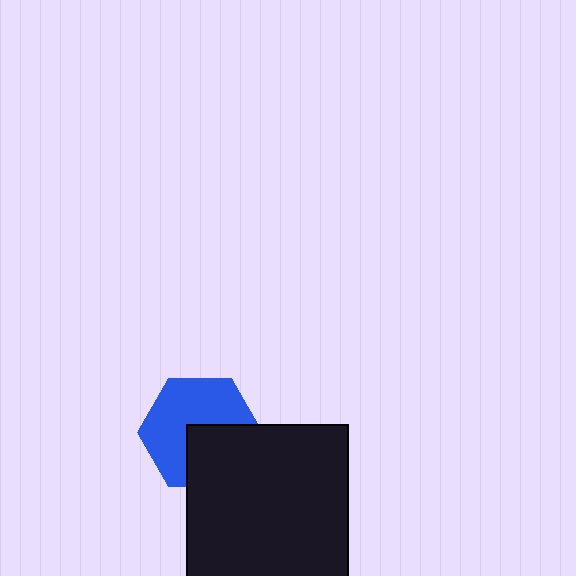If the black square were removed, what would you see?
You would see the complete blue hexagon.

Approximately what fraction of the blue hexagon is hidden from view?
Roughly 39% of the blue hexagon is hidden behind the black square.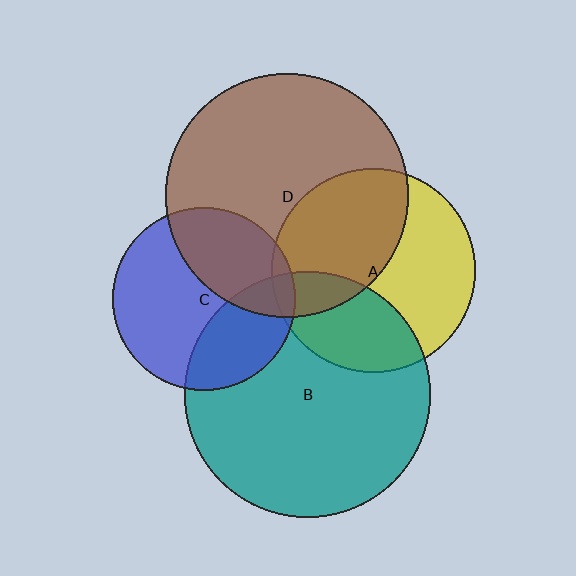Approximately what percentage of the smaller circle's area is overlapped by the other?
Approximately 30%.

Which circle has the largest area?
Circle B (teal).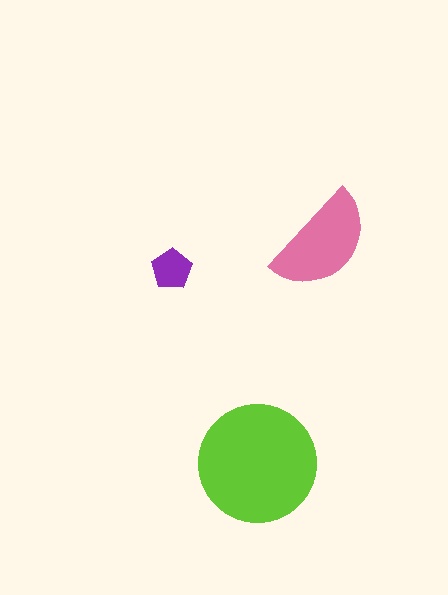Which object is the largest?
The lime circle.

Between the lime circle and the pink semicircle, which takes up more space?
The lime circle.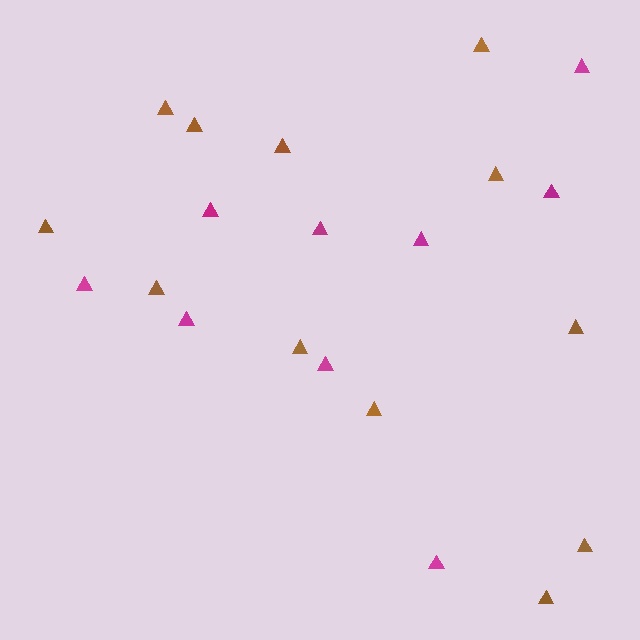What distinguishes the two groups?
There are 2 groups: one group of magenta triangles (9) and one group of brown triangles (12).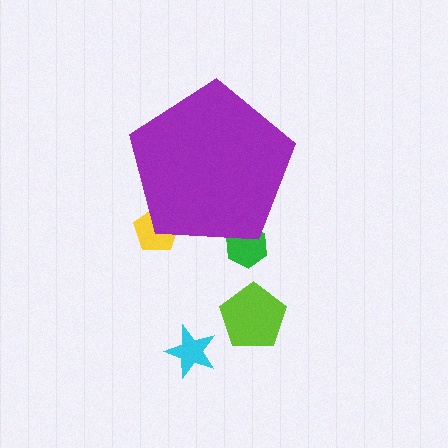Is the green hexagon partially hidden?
Yes, the green hexagon is partially hidden behind the purple pentagon.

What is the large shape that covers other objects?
A purple pentagon.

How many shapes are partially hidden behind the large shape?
2 shapes are partially hidden.